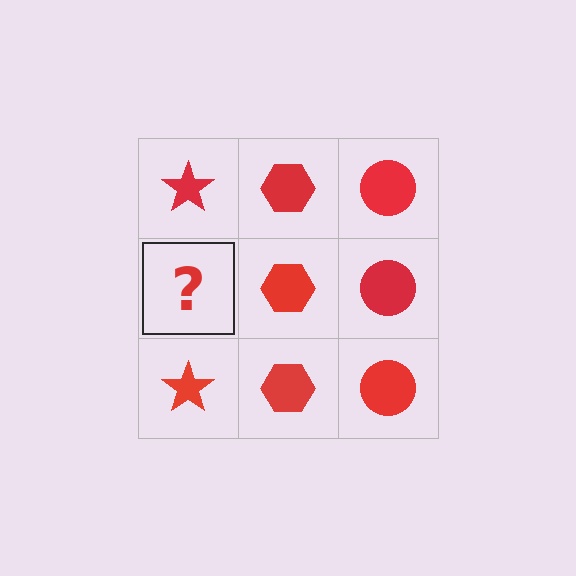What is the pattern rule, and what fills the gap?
The rule is that each column has a consistent shape. The gap should be filled with a red star.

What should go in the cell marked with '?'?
The missing cell should contain a red star.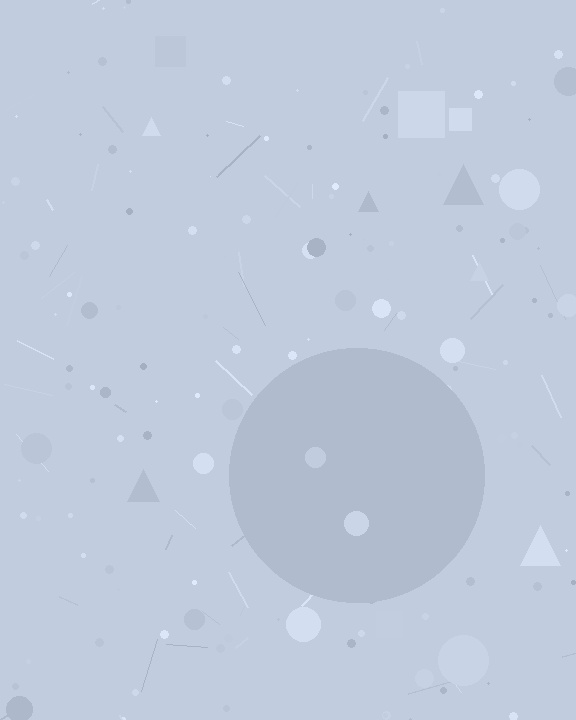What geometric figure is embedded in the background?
A circle is embedded in the background.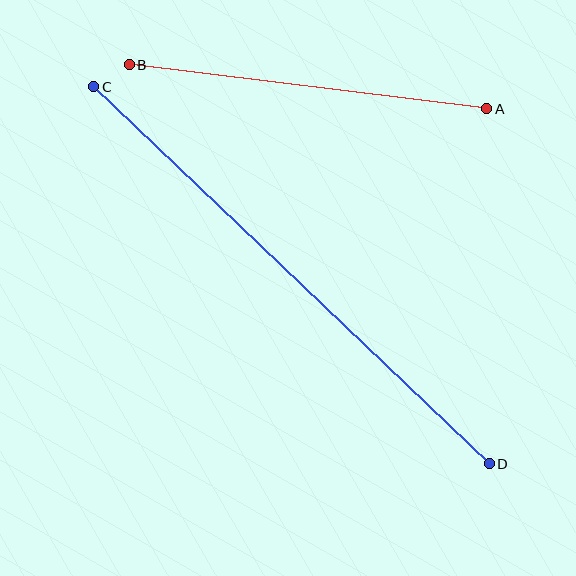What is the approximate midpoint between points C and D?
The midpoint is at approximately (292, 275) pixels.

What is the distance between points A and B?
The distance is approximately 360 pixels.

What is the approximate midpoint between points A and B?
The midpoint is at approximately (308, 87) pixels.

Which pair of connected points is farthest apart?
Points C and D are farthest apart.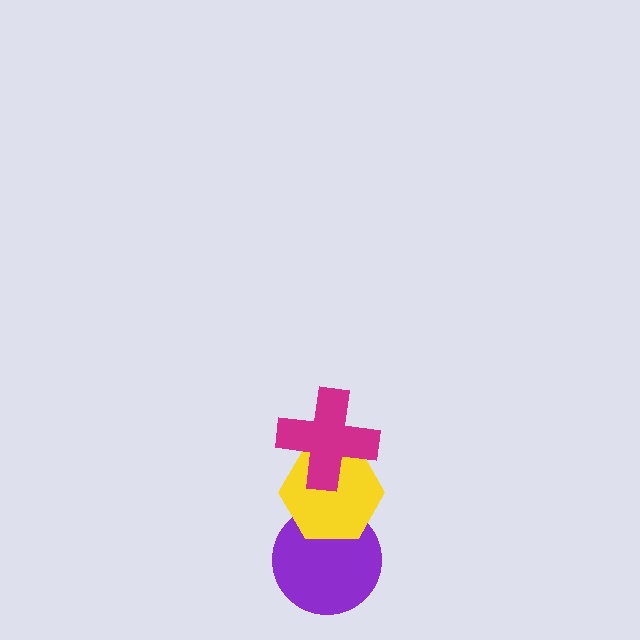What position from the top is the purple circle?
The purple circle is 3rd from the top.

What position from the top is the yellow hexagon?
The yellow hexagon is 2nd from the top.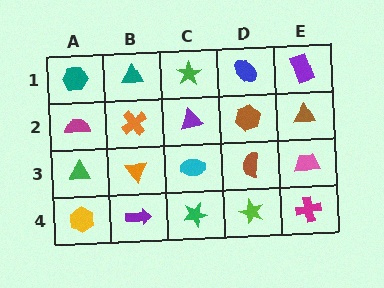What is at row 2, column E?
A brown triangle.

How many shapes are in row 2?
5 shapes.